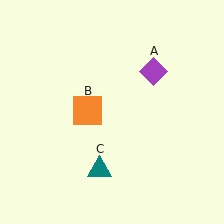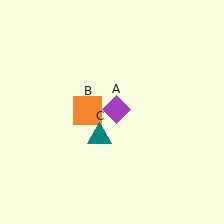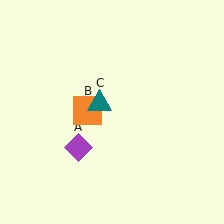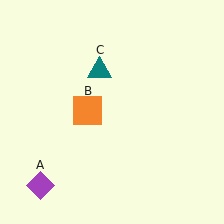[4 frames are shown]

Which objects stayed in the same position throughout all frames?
Orange square (object B) remained stationary.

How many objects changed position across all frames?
2 objects changed position: purple diamond (object A), teal triangle (object C).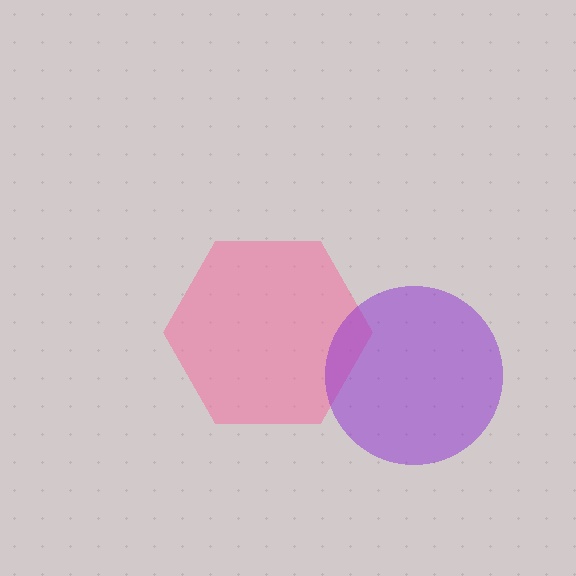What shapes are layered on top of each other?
The layered shapes are: a pink hexagon, a purple circle.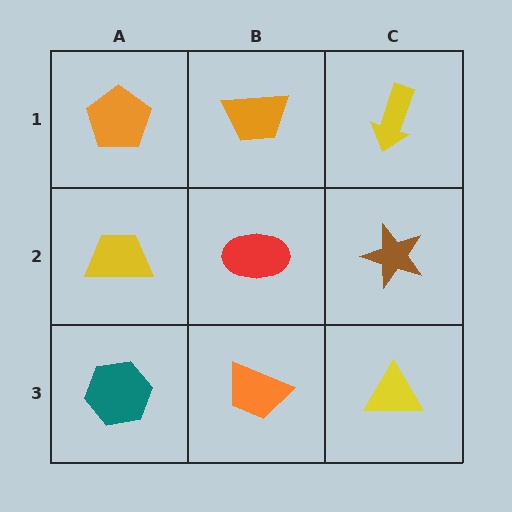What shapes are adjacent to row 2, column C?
A yellow arrow (row 1, column C), a yellow triangle (row 3, column C), a red ellipse (row 2, column B).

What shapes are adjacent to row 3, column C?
A brown star (row 2, column C), an orange trapezoid (row 3, column B).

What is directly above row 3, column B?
A red ellipse.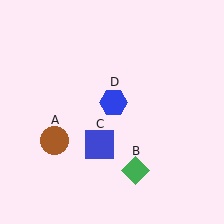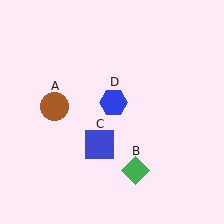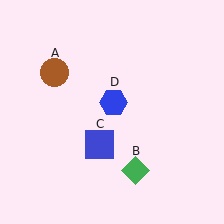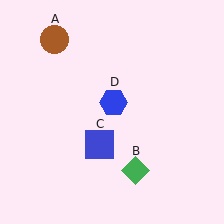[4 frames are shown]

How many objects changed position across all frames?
1 object changed position: brown circle (object A).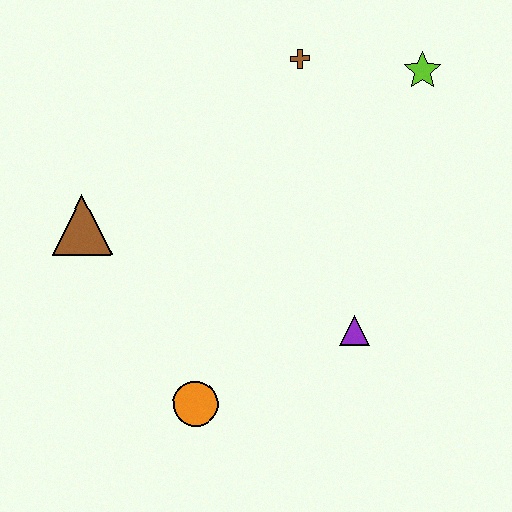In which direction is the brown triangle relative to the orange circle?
The brown triangle is above the orange circle.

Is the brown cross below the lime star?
No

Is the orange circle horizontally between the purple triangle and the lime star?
No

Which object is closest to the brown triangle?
The orange circle is closest to the brown triangle.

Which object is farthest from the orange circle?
The lime star is farthest from the orange circle.